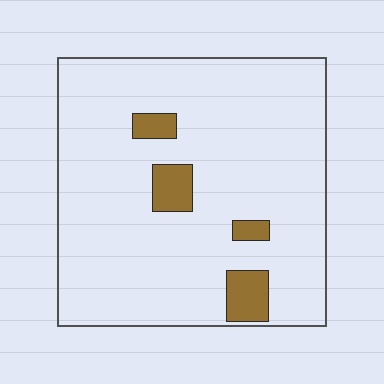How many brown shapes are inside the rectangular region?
4.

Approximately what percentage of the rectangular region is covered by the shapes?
Approximately 10%.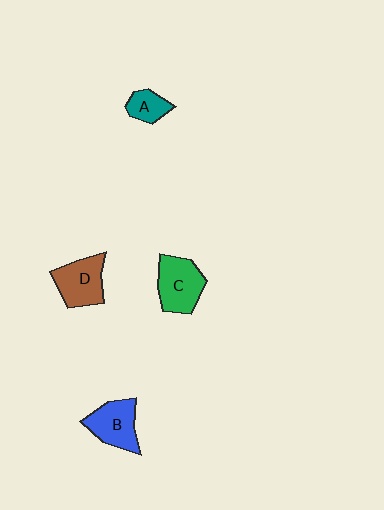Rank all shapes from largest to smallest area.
From largest to smallest: C (green), D (brown), B (blue), A (teal).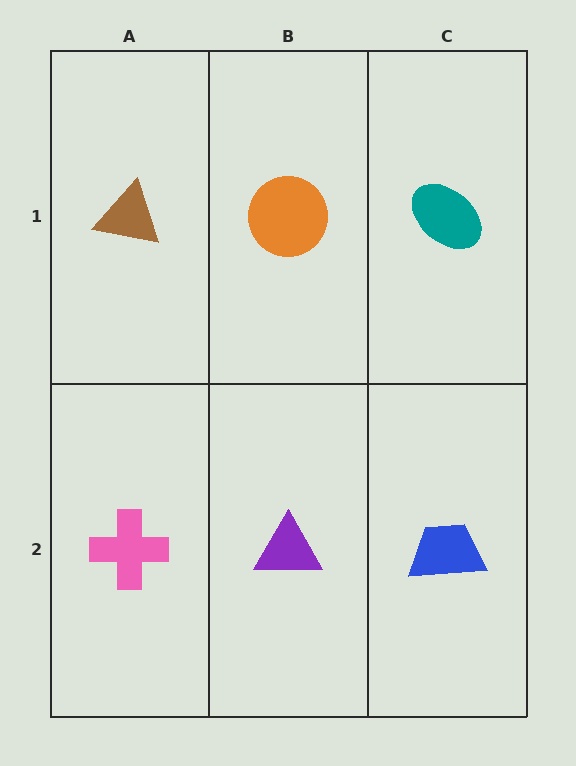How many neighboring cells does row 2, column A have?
2.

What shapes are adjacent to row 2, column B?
An orange circle (row 1, column B), a pink cross (row 2, column A), a blue trapezoid (row 2, column C).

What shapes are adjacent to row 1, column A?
A pink cross (row 2, column A), an orange circle (row 1, column B).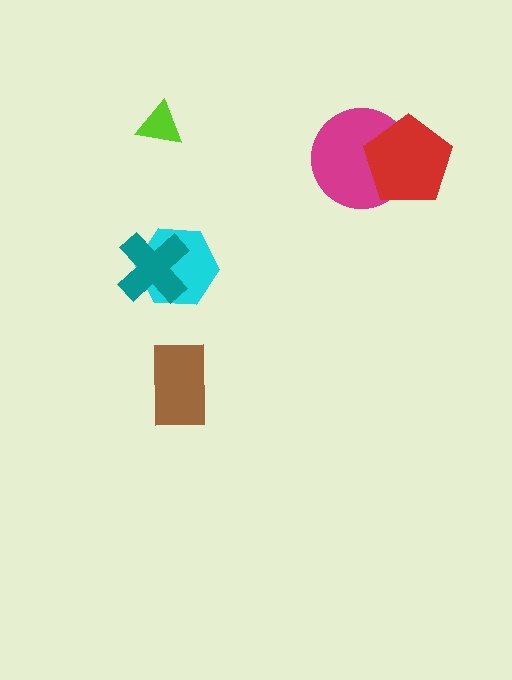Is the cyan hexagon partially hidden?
Yes, it is partially covered by another shape.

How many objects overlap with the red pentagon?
1 object overlaps with the red pentagon.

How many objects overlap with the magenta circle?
1 object overlaps with the magenta circle.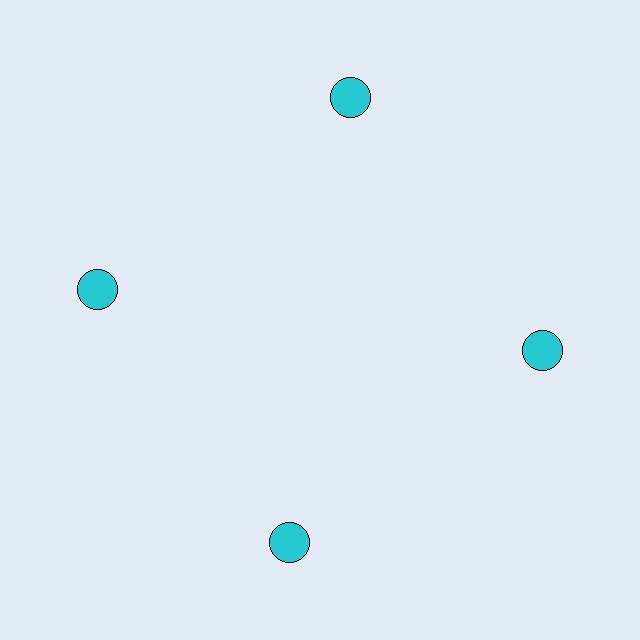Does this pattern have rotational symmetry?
Yes, this pattern has 4-fold rotational symmetry. It looks the same after rotating 90 degrees around the center.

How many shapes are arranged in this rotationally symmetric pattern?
There are 4 shapes, arranged in 4 groups of 1.